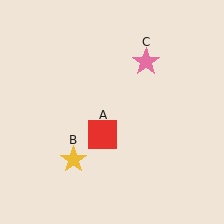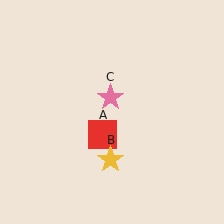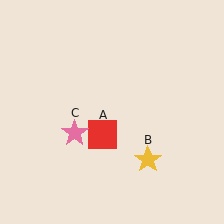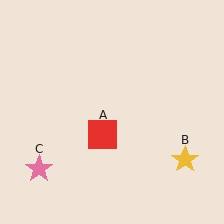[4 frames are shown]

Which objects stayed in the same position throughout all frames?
Red square (object A) remained stationary.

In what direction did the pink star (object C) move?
The pink star (object C) moved down and to the left.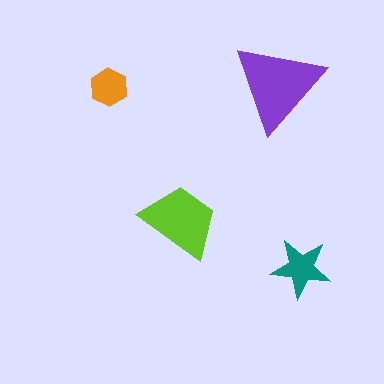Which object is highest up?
The purple triangle is topmost.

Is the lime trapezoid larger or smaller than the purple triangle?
Smaller.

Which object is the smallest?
The orange hexagon.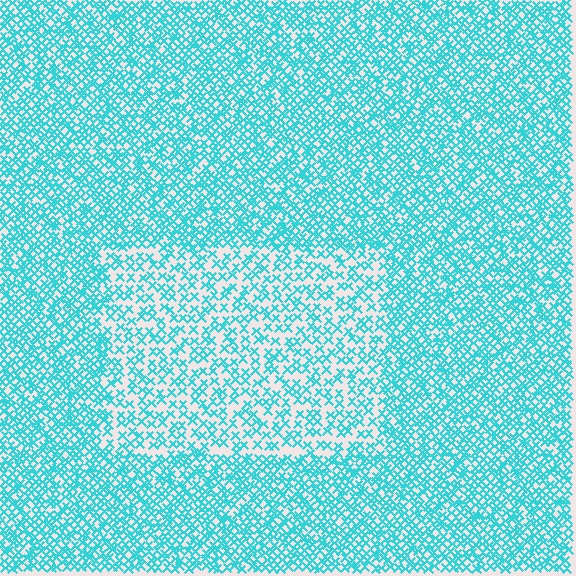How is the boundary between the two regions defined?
The boundary is defined by a change in element density (approximately 1.8x ratio). All elements are the same color, size, and shape.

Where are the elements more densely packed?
The elements are more densely packed outside the rectangle boundary.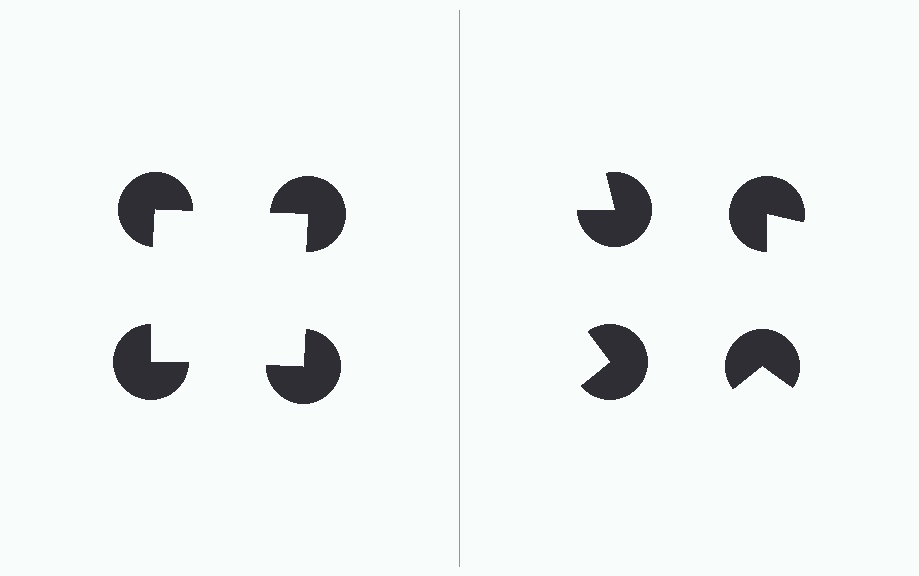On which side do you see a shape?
An illusory square appears on the left side. On the right side the wedge cuts are rotated, so no coherent shape forms.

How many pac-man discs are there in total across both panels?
8 — 4 on each side.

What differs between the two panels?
The pac-man discs are positioned identically on both sides; only the wedge orientations differ. On the left they align to a square; on the right they are misaligned.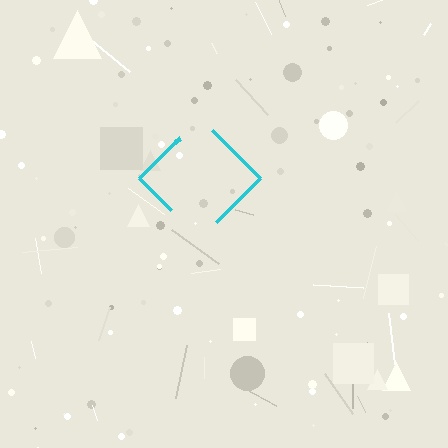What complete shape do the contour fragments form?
The contour fragments form a diamond.